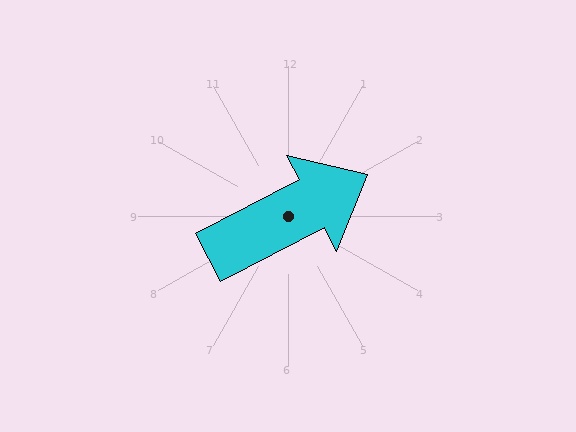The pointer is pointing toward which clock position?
Roughly 2 o'clock.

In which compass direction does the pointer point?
Northeast.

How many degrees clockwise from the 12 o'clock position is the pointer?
Approximately 62 degrees.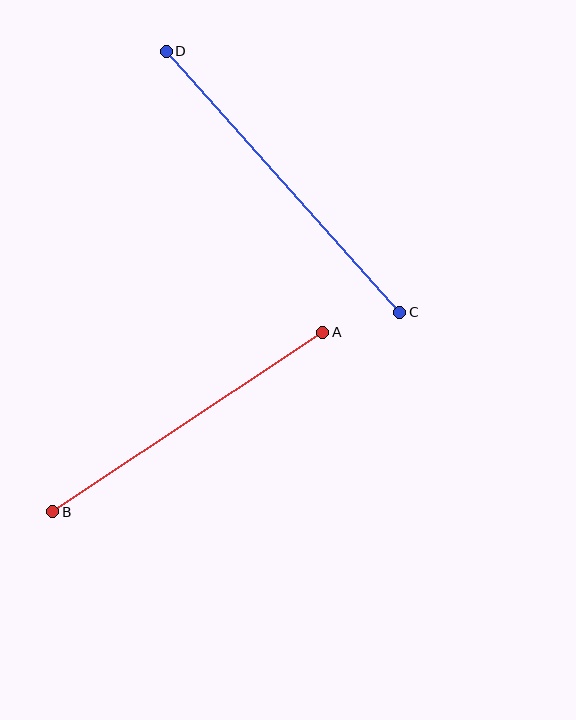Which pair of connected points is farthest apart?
Points C and D are farthest apart.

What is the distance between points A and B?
The distance is approximately 324 pixels.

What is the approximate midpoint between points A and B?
The midpoint is at approximately (188, 422) pixels.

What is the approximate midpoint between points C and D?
The midpoint is at approximately (283, 182) pixels.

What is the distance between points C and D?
The distance is approximately 350 pixels.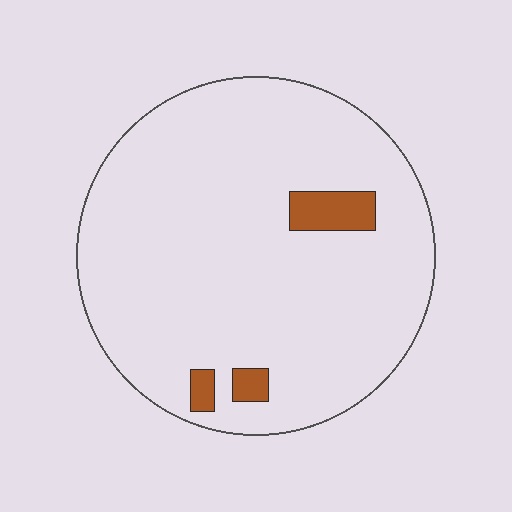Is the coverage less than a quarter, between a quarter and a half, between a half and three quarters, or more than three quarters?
Less than a quarter.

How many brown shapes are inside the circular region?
3.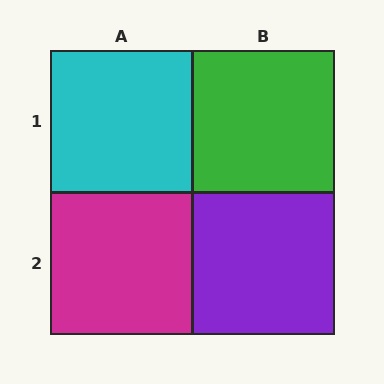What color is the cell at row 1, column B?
Green.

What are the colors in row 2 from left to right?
Magenta, purple.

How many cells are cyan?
1 cell is cyan.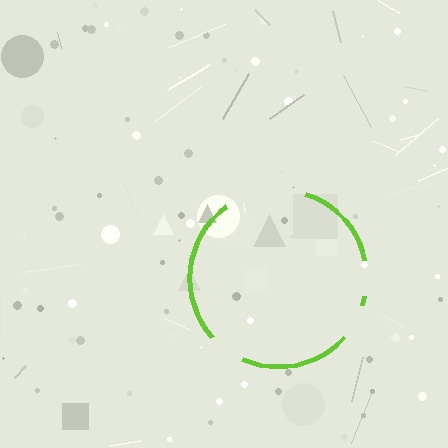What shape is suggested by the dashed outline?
The dashed outline suggests a circle.